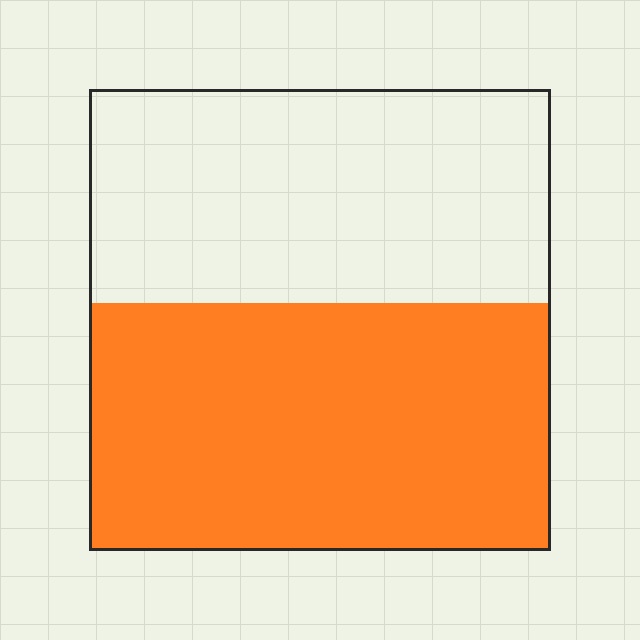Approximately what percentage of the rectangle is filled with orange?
Approximately 55%.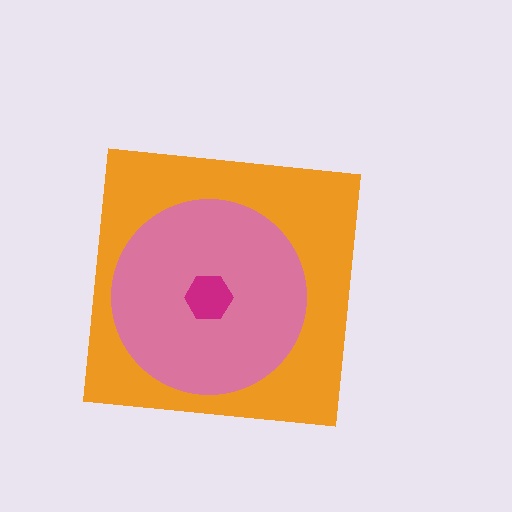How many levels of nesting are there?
3.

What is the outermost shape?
The orange square.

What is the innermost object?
The magenta hexagon.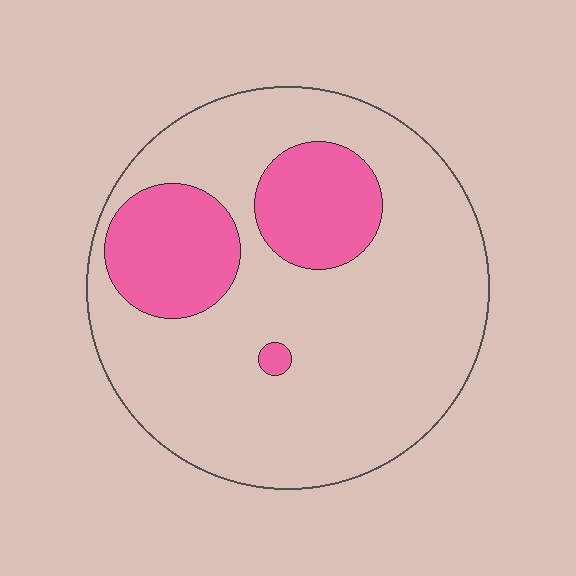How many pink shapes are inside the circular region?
3.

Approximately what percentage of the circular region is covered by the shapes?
Approximately 20%.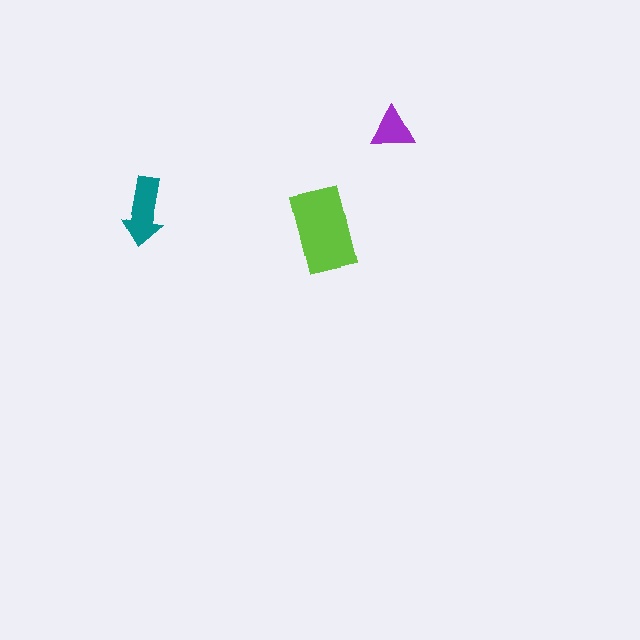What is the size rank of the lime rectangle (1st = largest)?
1st.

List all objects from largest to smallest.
The lime rectangle, the teal arrow, the purple triangle.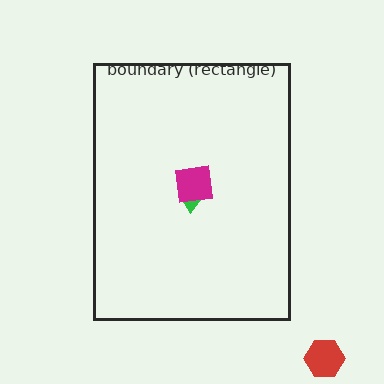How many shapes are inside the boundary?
2 inside, 1 outside.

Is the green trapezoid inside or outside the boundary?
Inside.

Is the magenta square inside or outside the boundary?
Inside.